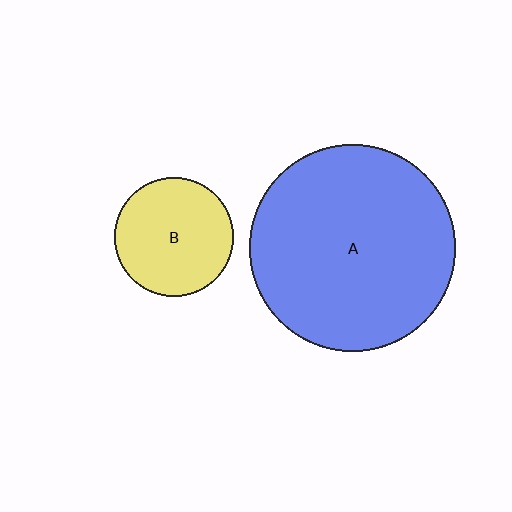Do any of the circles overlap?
No, none of the circles overlap.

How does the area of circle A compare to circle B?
Approximately 3.0 times.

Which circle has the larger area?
Circle A (blue).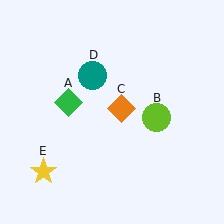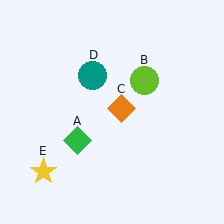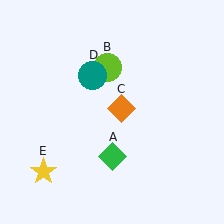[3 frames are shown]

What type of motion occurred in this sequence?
The green diamond (object A), lime circle (object B) rotated counterclockwise around the center of the scene.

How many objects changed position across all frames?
2 objects changed position: green diamond (object A), lime circle (object B).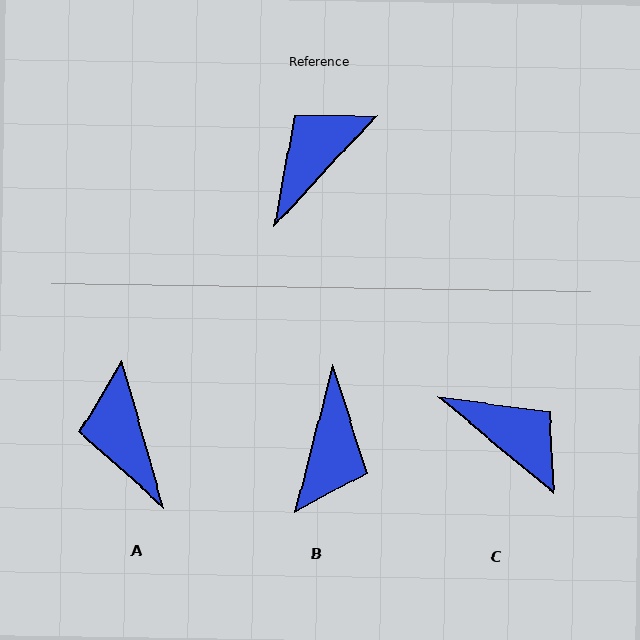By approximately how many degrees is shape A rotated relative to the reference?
Approximately 59 degrees counter-clockwise.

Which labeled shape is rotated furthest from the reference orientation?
B, about 152 degrees away.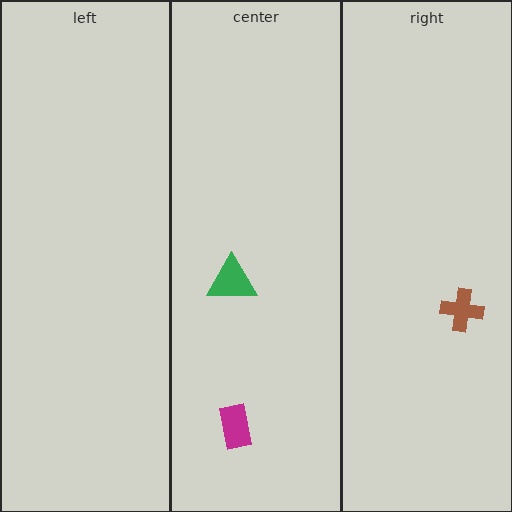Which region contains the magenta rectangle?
The center region.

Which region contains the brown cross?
The right region.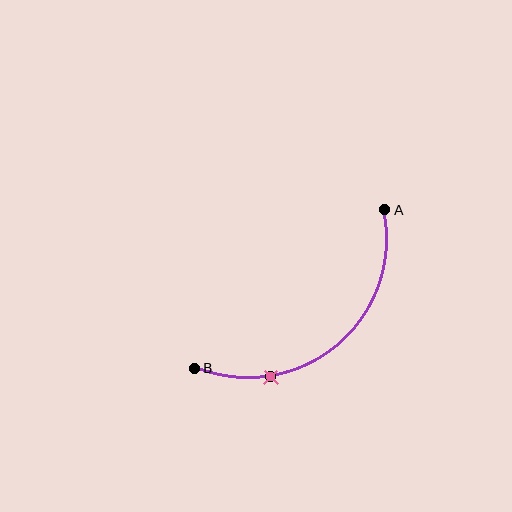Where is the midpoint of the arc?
The arc midpoint is the point on the curve farthest from the straight line joining A and B. It sits below and to the right of that line.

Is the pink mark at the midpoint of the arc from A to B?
No. The pink mark lies on the arc but is closer to endpoint B. The arc midpoint would be at the point on the curve equidistant along the arc from both A and B.